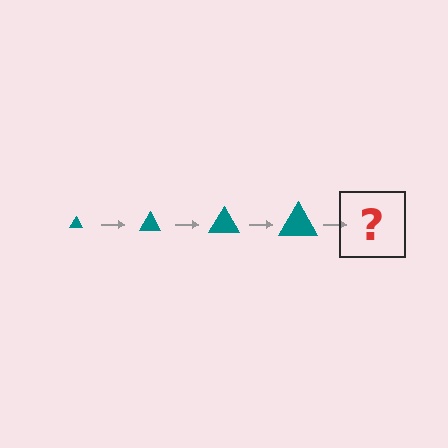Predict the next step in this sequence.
The next step is a teal triangle, larger than the previous one.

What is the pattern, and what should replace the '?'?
The pattern is that the triangle gets progressively larger each step. The '?' should be a teal triangle, larger than the previous one.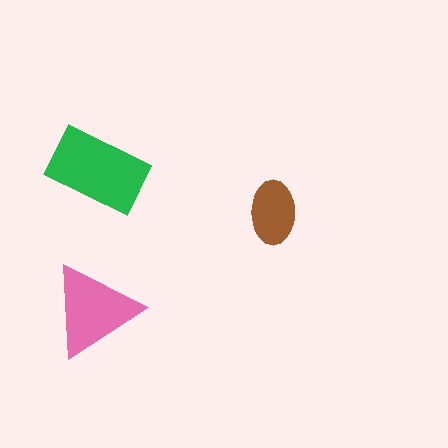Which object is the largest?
The green rectangle.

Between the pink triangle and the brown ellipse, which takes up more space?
The pink triangle.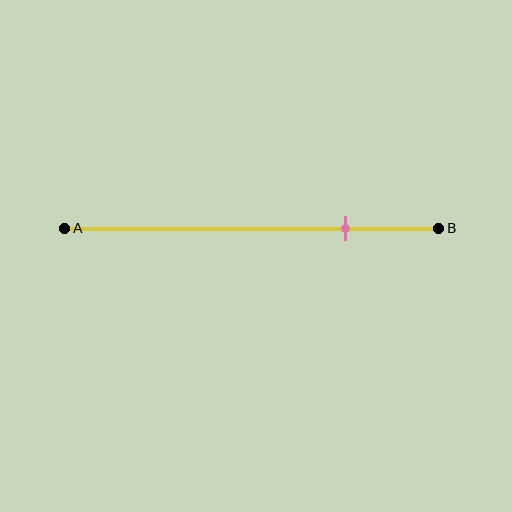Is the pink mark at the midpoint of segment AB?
No, the mark is at about 75% from A, not at the 50% midpoint.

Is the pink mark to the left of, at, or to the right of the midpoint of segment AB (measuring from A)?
The pink mark is to the right of the midpoint of segment AB.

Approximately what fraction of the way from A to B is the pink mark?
The pink mark is approximately 75% of the way from A to B.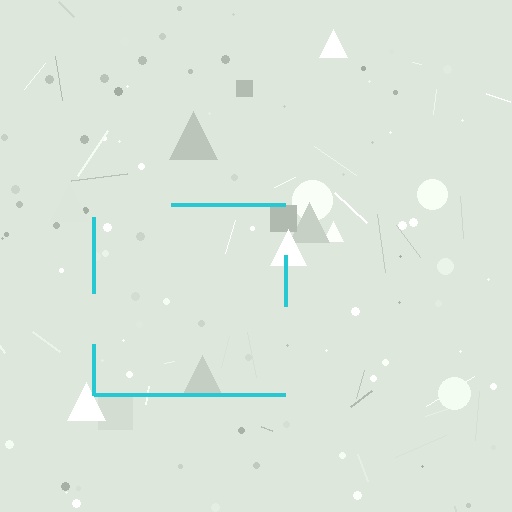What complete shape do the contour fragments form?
The contour fragments form a square.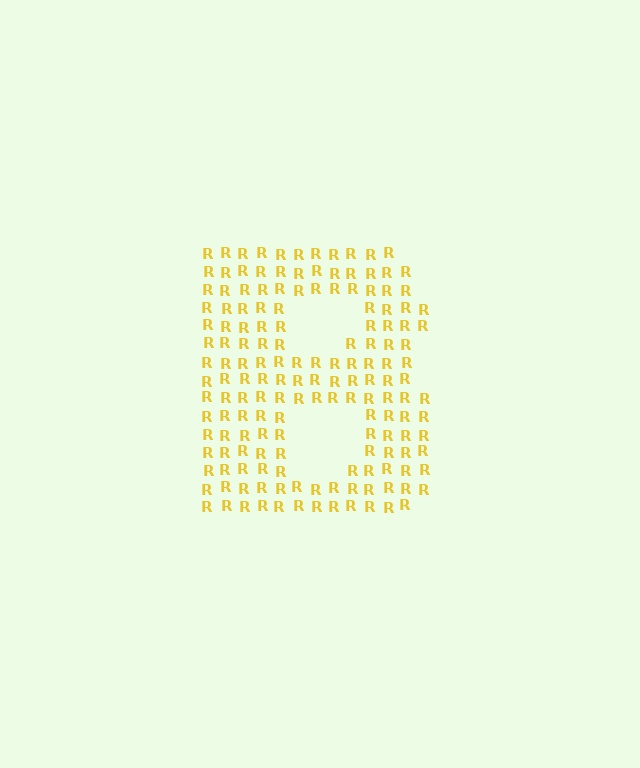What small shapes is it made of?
It is made of small letter R's.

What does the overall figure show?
The overall figure shows the letter B.